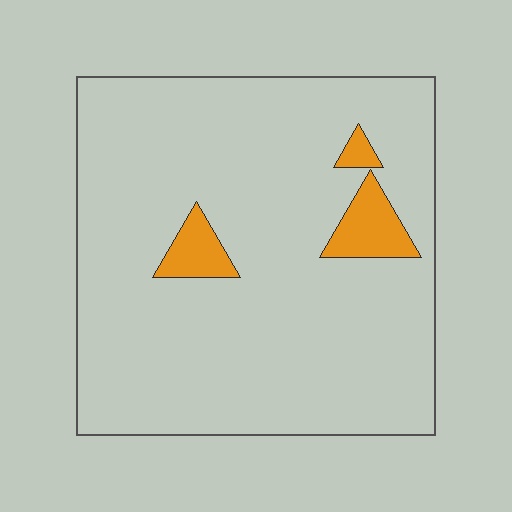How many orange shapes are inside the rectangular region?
3.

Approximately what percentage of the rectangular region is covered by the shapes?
Approximately 5%.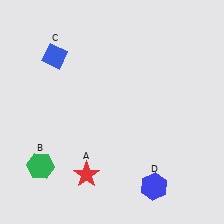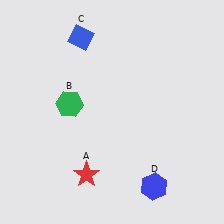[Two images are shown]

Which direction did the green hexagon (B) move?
The green hexagon (B) moved up.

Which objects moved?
The objects that moved are: the green hexagon (B), the blue diamond (C).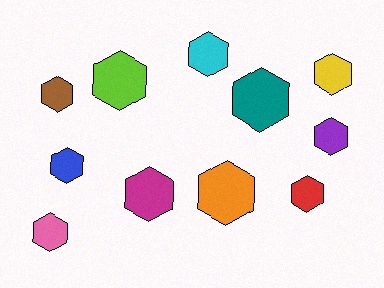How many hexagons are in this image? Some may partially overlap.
There are 11 hexagons.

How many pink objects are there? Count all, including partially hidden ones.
There is 1 pink object.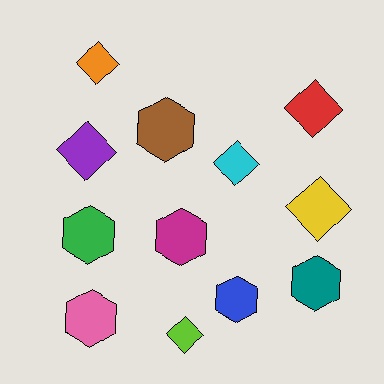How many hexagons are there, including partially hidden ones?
There are 6 hexagons.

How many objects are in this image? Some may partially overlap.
There are 12 objects.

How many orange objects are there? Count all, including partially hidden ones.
There is 1 orange object.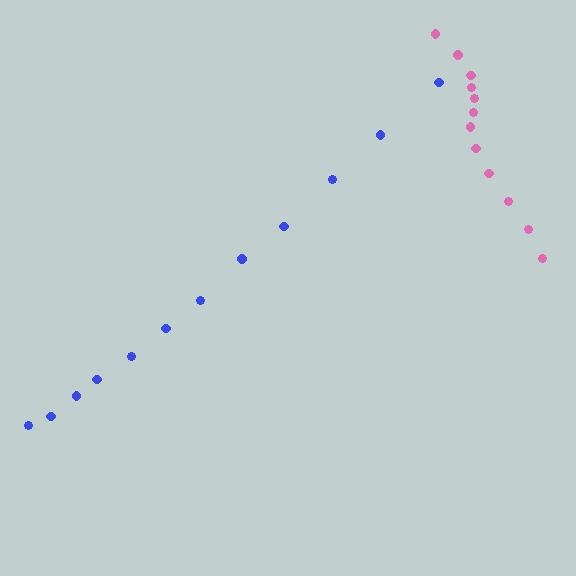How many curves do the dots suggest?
There are 2 distinct paths.